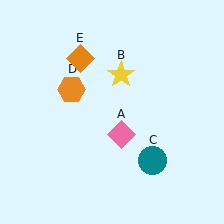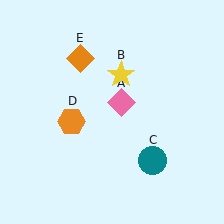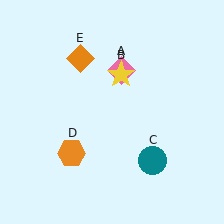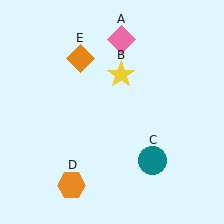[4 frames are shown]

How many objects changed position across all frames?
2 objects changed position: pink diamond (object A), orange hexagon (object D).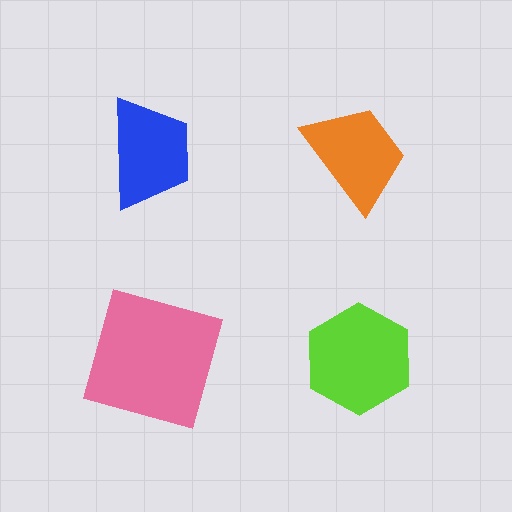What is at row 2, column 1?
A pink square.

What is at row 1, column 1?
A blue trapezoid.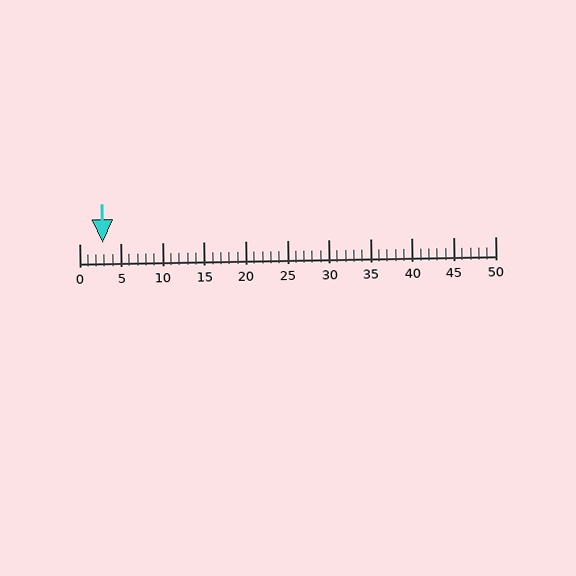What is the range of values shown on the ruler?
The ruler shows values from 0 to 50.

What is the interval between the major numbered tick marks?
The major tick marks are spaced 5 units apart.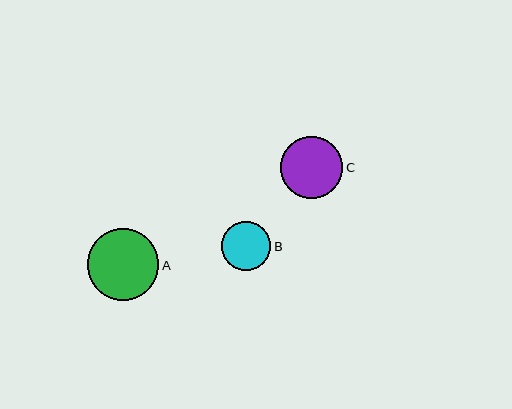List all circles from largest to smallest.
From largest to smallest: A, C, B.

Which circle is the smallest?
Circle B is the smallest with a size of approximately 49 pixels.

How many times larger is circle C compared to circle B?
Circle C is approximately 1.3 times the size of circle B.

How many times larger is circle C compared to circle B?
Circle C is approximately 1.3 times the size of circle B.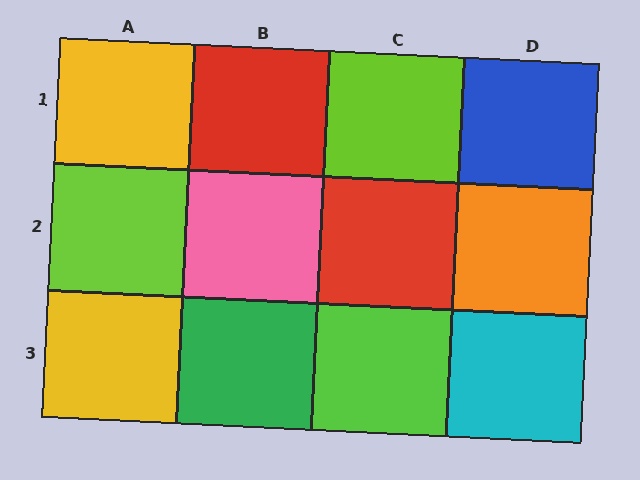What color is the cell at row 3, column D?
Cyan.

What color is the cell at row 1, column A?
Yellow.